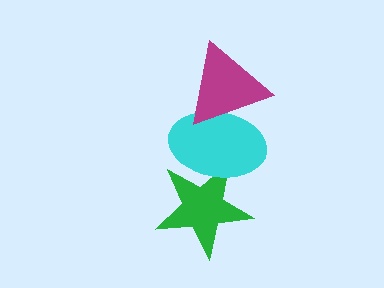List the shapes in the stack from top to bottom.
From top to bottom: the magenta triangle, the cyan ellipse, the green star.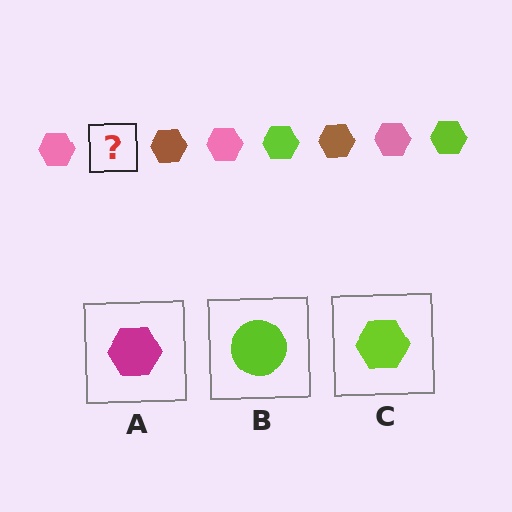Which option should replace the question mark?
Option C.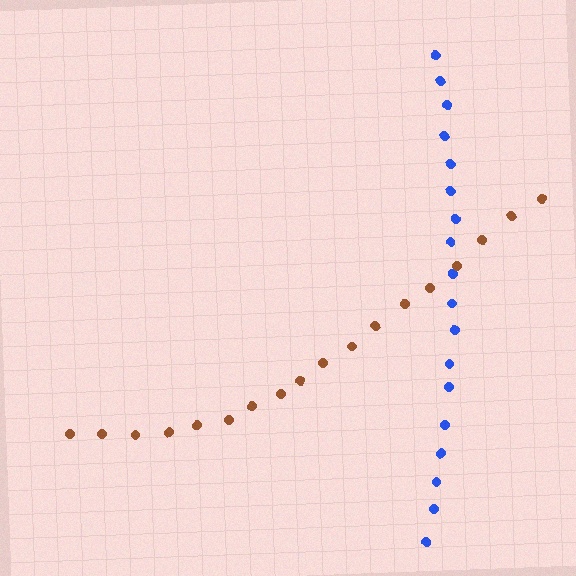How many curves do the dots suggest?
There are 2 distinct paths.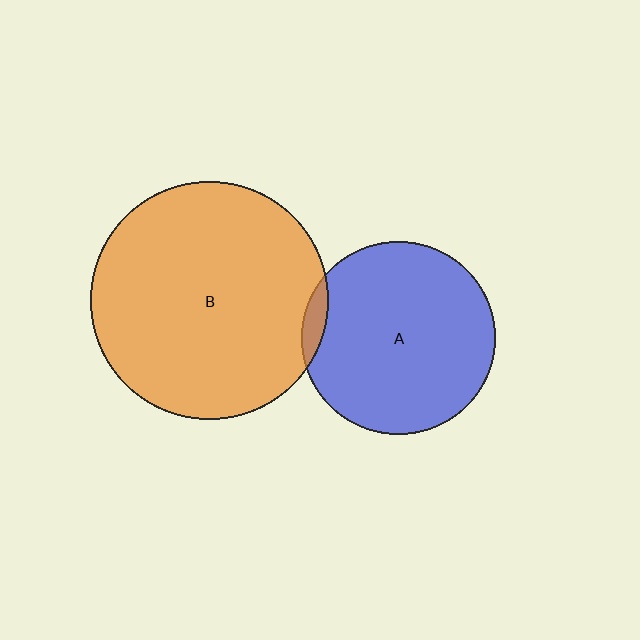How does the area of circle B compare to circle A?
Approximately 1.5 times.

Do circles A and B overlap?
Yes.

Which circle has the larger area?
Circle B (orange).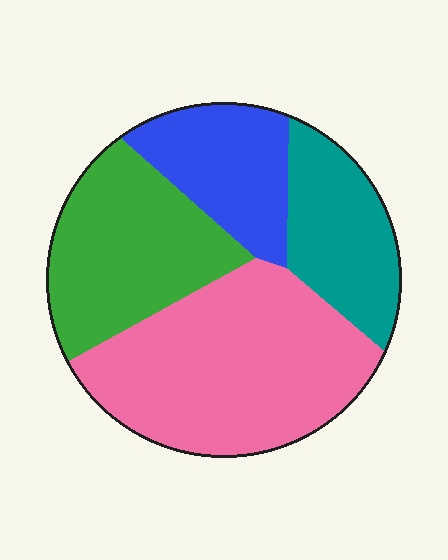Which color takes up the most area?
Pink, at roughly 40%.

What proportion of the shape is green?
Green takes up about one quarter (1/4) of the shape.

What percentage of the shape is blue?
Blue covers roughly 15% of the shape.